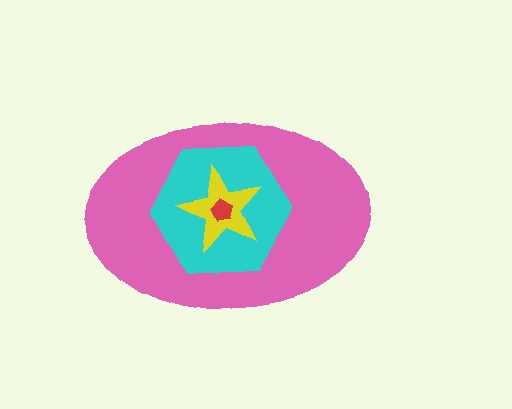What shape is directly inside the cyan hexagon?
The yellow star.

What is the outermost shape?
The pink ellipse.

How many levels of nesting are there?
4.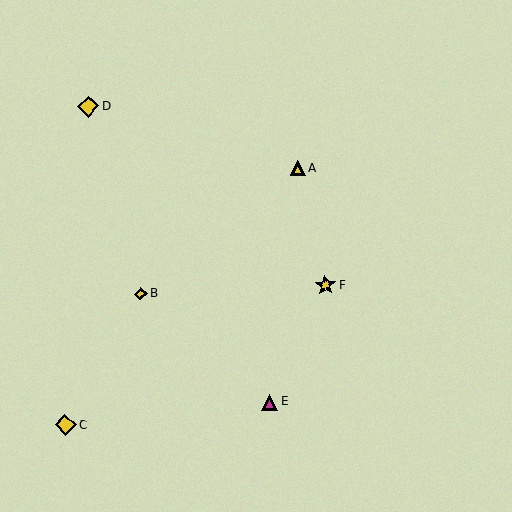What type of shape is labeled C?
Shape C is a yellow diamond.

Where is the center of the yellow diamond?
The center of the yellow diamond is at (88, 106).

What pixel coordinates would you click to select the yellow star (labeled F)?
Click at (325, 285) to select the yellow star F.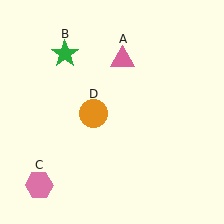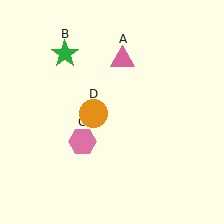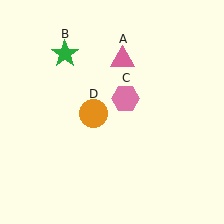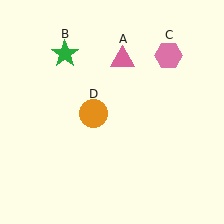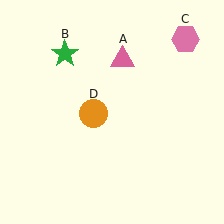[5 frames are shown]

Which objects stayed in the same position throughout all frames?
Pink triangle (object A) and green star (object B) and orange circle (object D) remained stationary.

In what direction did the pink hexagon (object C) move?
The pink hexagon (object C) moved up and to the right.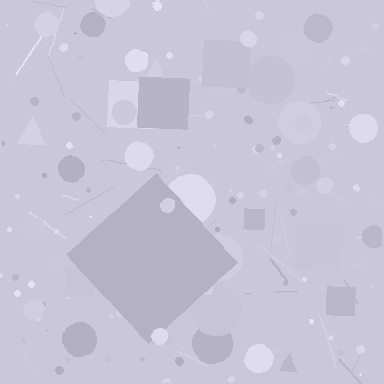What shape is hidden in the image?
A diamond is hidden in the image.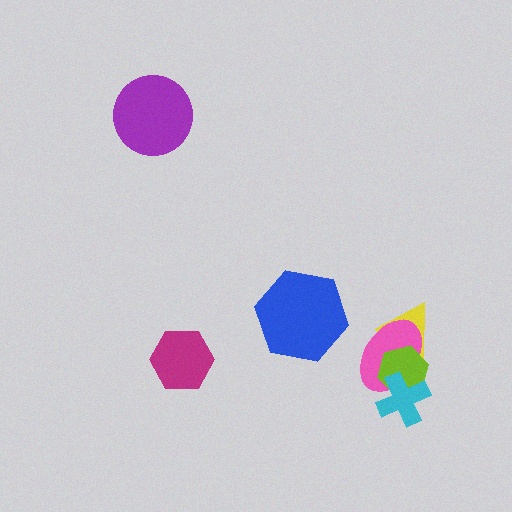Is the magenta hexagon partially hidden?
No, no other shape covers it.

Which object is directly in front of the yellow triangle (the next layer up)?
The pink ellipse is directly in front of the yellow triangle.